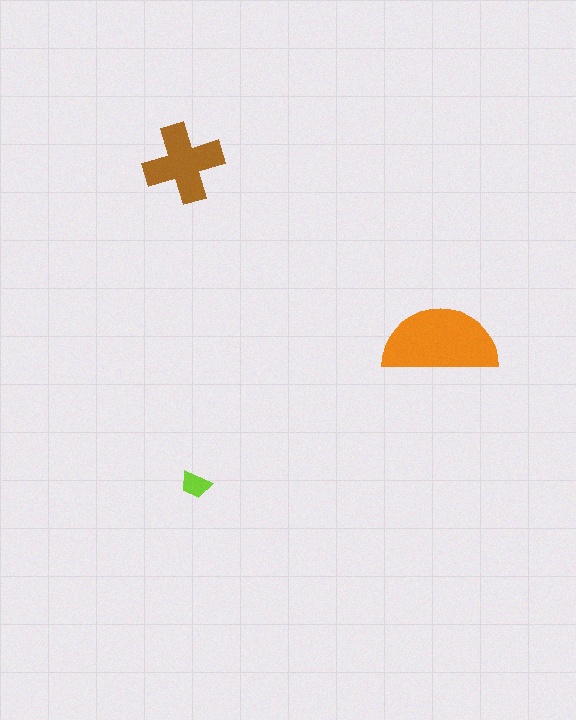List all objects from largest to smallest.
The orange semicircle, the brown cross, the lime trapezoid.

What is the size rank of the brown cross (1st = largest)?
2nd.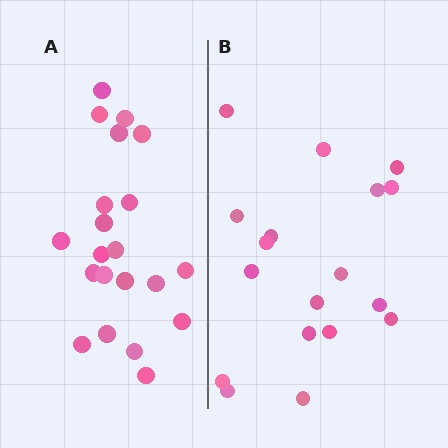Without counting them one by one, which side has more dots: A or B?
Region A (the left region) has more dots.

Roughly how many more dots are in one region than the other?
Region A has just a few more — roughly 2 or 3 more dots than region B.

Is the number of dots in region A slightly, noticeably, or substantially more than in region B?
Region A has only slightly more — the two regions are fairly close. The ratio is roughly 1.2 to 1.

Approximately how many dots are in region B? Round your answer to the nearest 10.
About 20 dots. (The exact count is 18, which rounds to 20.)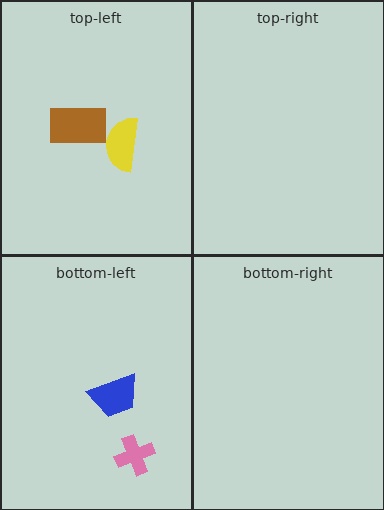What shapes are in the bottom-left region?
The blue trapezoid, the pink cross.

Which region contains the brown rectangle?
The top-left region.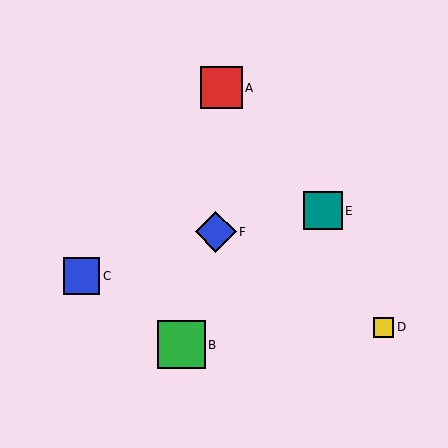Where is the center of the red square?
The center of the red square is at (221, 88).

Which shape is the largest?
The green square (labeled B) is the largest.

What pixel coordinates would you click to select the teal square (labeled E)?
Click at (323, 211) to select the teal square E.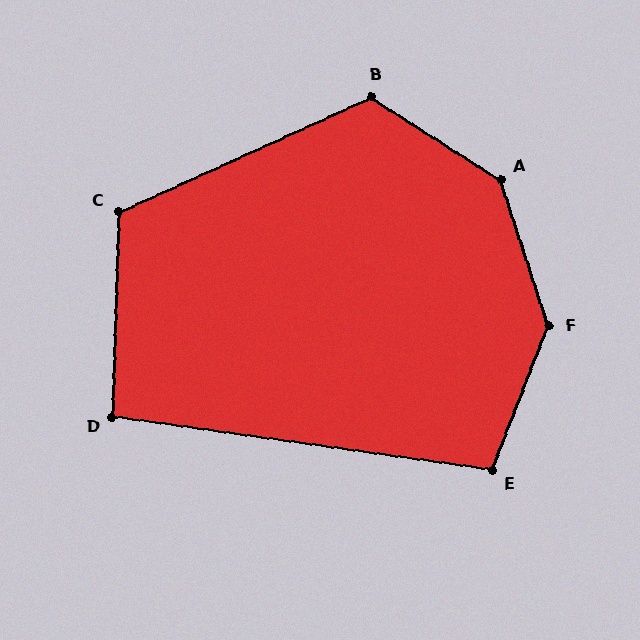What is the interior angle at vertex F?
Approximately 141 degrees (obtuse).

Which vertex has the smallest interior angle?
D, at approximately 96 degrees.